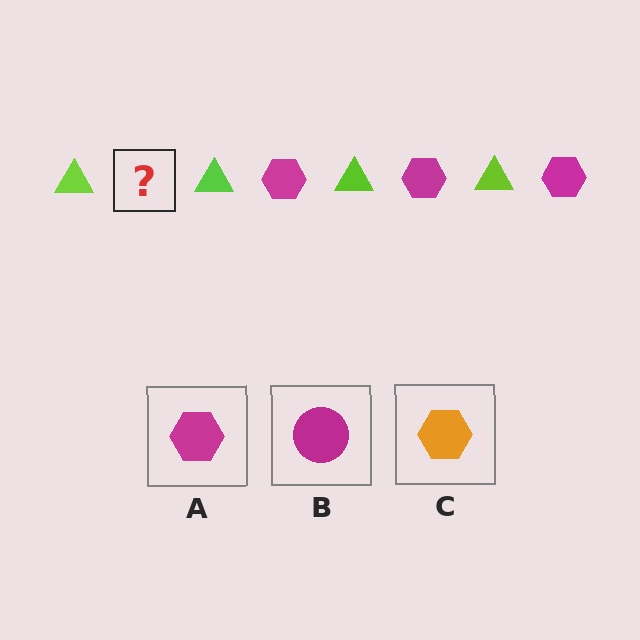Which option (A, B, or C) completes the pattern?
A.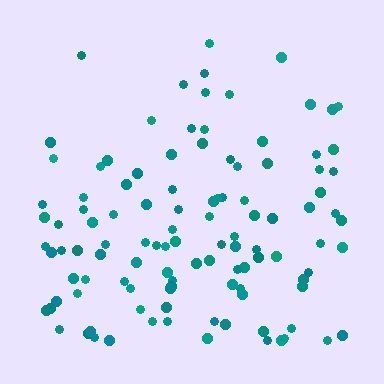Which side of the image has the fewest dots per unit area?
The top.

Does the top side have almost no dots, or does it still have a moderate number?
Still a moderate number, just noticeably fewer than the bottom.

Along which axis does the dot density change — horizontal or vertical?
Vertical.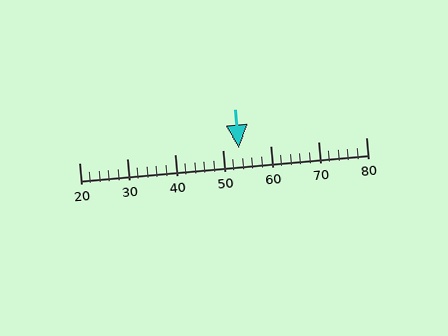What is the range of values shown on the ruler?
The ruler shows values from 20 to 80.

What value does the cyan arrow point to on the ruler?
The cyan arrow points to approximately 54.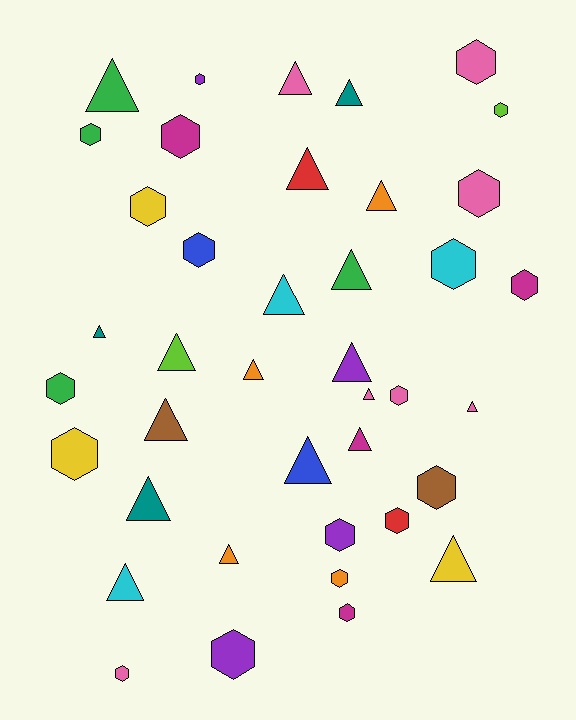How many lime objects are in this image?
There are 2 lime objects.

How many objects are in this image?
There are 40 objects.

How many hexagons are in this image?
There are 20 hexagons.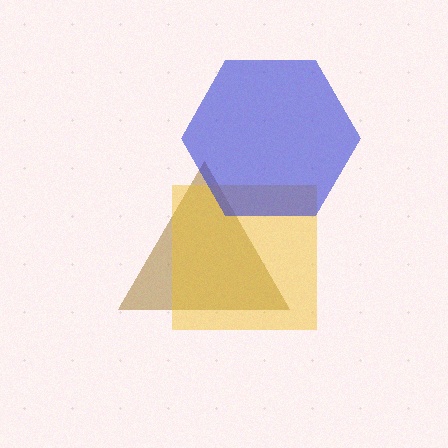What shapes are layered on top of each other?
The layered shapes are: a brown triangle, a yellow square, a blue hexagon.